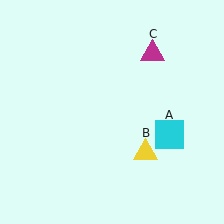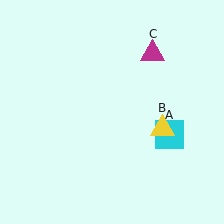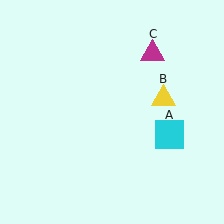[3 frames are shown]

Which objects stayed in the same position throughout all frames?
Cyan square (object A) and magenta triangle (object C) remained stationary.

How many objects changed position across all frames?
1 object changed position: yellow triangle (object B).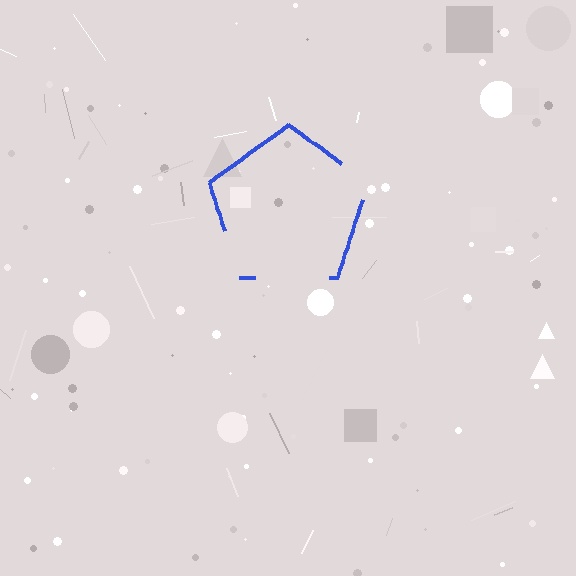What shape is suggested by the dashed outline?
The dashed outline suggests a pentagon.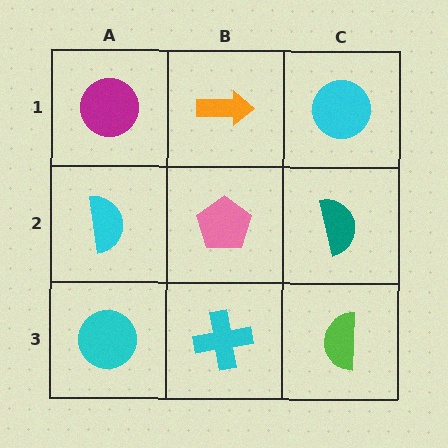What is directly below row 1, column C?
A teal semicircle.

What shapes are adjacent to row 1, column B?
A pink pentagon (row 2, column B), a magenta circle (row 1, column A), a cyan circle (row 1, column C).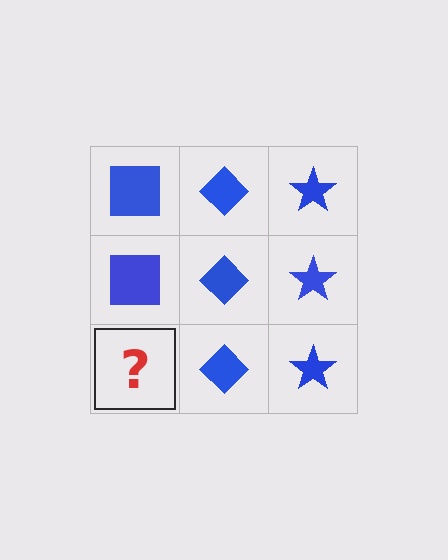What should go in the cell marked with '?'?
The missing cell should contain a blue square.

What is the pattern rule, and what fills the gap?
The rule is that each column has a consistent shape. The gap should be filled with a blue square.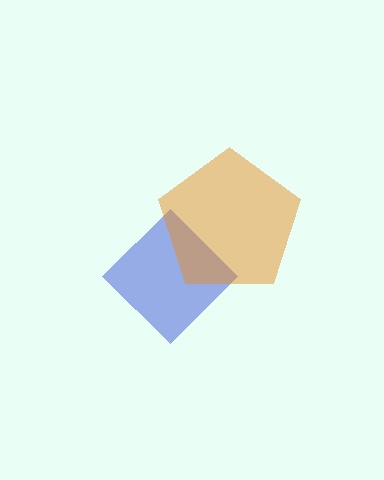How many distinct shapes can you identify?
There are 2 distinct shapes: a blue diamond, an orange pentagon.